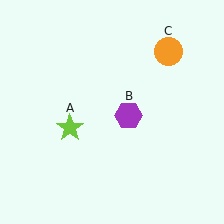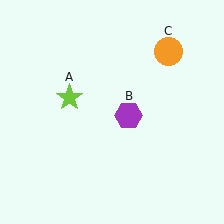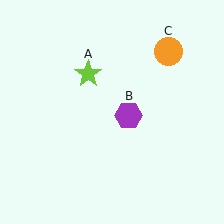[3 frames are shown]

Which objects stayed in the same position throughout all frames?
Purple hexagon (object B) and orange circle (object C) remained stationary.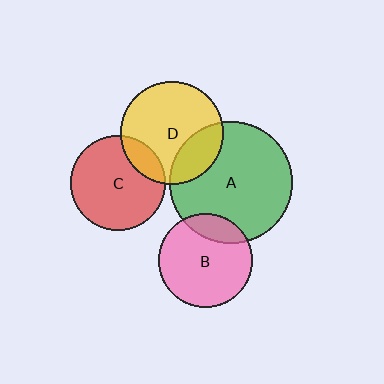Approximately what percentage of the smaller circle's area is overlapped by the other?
Approximately 20%.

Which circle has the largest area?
Circle A (green).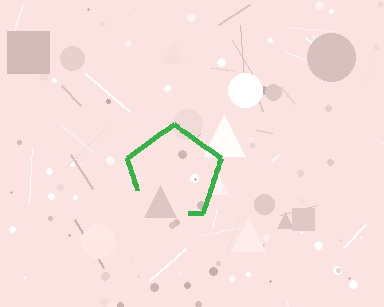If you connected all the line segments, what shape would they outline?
They would outline a pentagon.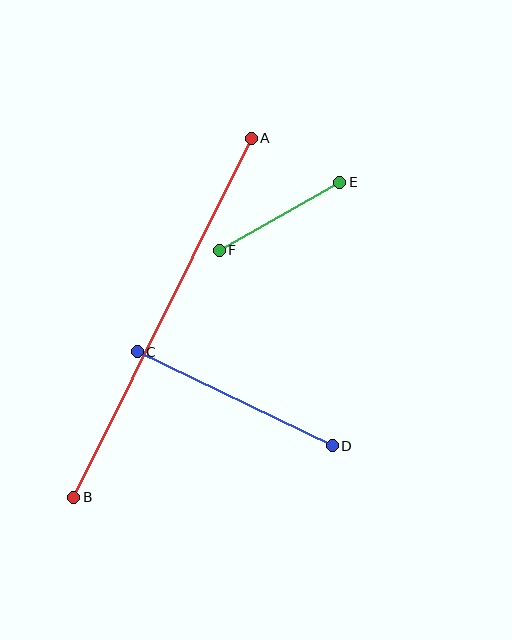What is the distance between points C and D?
The distance is approximately 217 pixels.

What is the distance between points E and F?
The distance is approximately 138 pixels.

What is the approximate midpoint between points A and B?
The midpoint is at approximately (163, 318) pixels.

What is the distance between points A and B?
The distance is approximately 401 pixels.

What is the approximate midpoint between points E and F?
The midpoint is at approximately (279, 216) pixels.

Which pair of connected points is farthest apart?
Points A and B are farthest apart.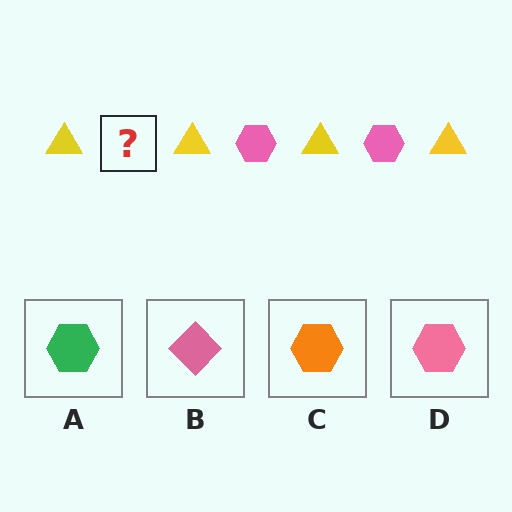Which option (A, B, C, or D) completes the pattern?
D.